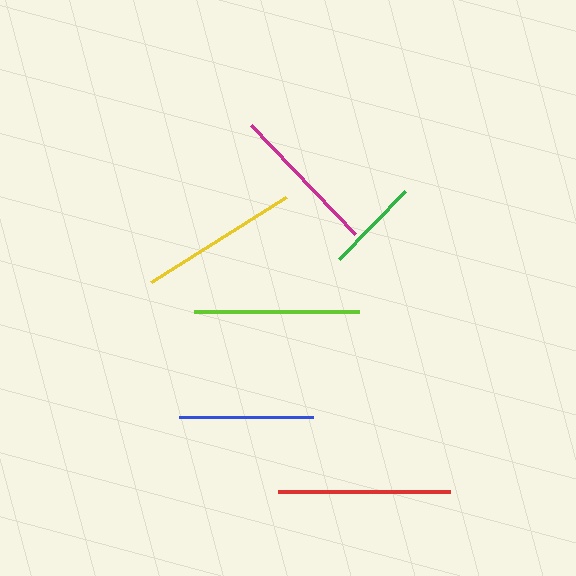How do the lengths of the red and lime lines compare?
The red and lime lines are approximately the same length.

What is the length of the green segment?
The green segment is approximately 95 pixels long.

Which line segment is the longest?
The red line is the longest at approximately 172 pixels.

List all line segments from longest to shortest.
From longest to shortest: red, lime, yellow, magenta, blue, green.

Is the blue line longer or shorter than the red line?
The red line is longer than the blue line.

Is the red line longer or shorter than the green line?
The red line is longer than the green line.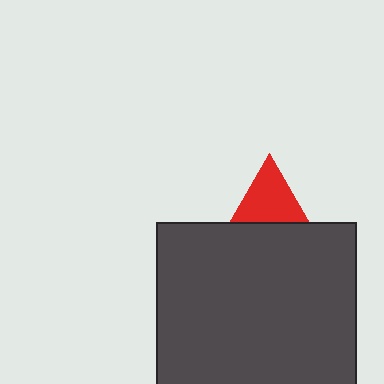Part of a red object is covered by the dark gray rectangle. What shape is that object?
It is a triangle.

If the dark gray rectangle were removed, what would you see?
You would see the complete red triangle.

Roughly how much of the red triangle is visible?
About half of it is visible (roughly 55%).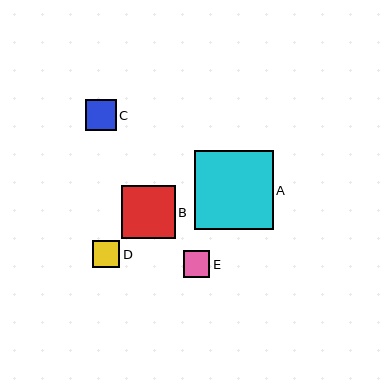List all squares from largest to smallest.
From largest to smallest: A, B, C, D, E.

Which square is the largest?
Square A is the largest with a size of approximately 79 pixels.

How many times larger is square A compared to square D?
Square A is approximately 3.0 times the size of square D.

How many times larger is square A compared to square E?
Square A is approximately 3.0 times the size of square E.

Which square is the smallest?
Square E is the smallest with a size of approximately 27 pixels.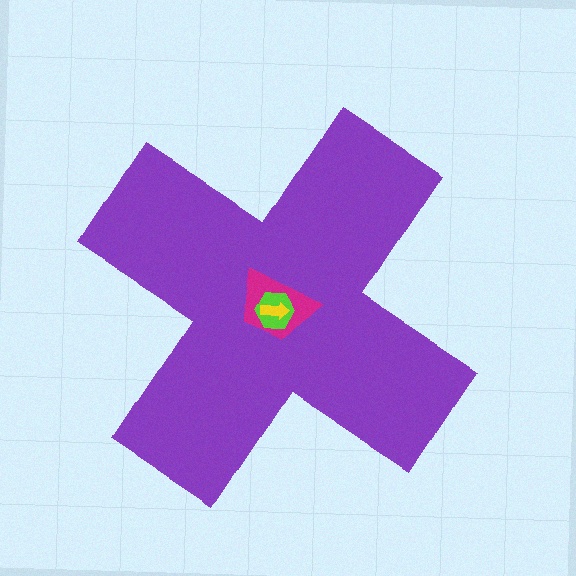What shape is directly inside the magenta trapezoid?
The lime hexagon.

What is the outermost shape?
The purple cross.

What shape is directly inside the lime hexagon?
The yellow arrow.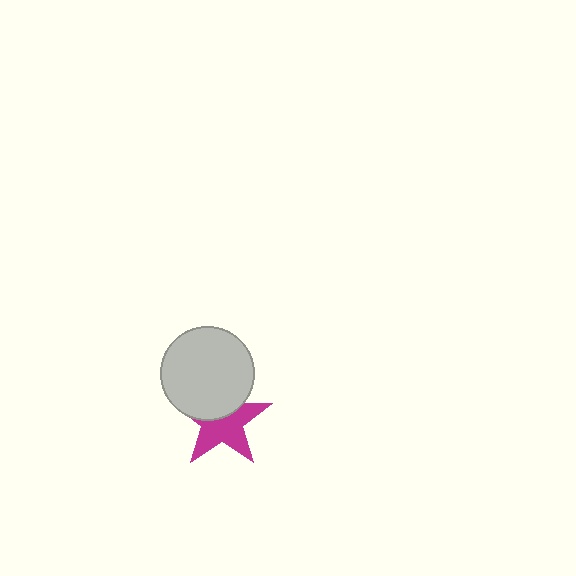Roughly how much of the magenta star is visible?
About half of it is visible (roughly 60%).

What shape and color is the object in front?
The object in front is a light gray circle.